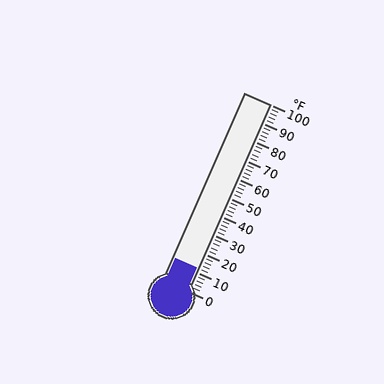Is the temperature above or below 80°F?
The temperature is below 80°F.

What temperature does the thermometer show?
The thermometer shows approximately 12°F.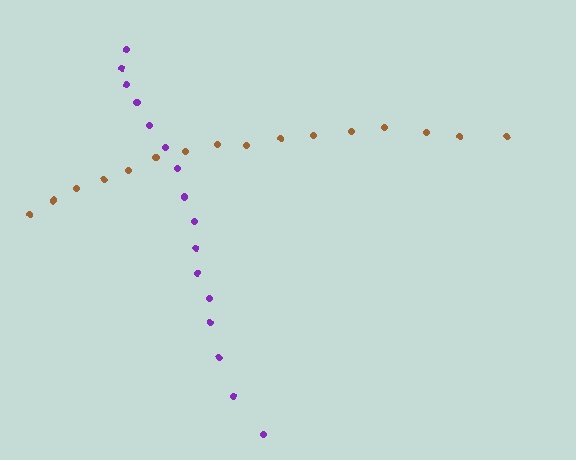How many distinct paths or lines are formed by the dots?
There are 2 distinct paths.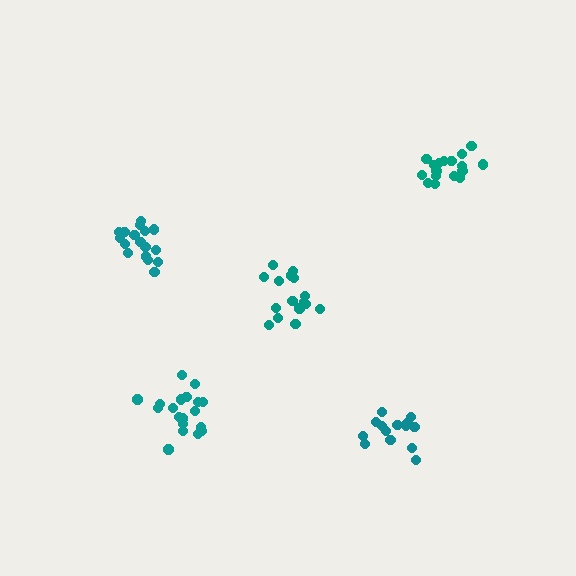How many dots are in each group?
Group 1: 16 dots, Group 2: 14 dots, Group 3: 17 dots, Group 4: 17 dots, Group 5: 20 dots (84 total).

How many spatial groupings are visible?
There are 5 spatial groupings.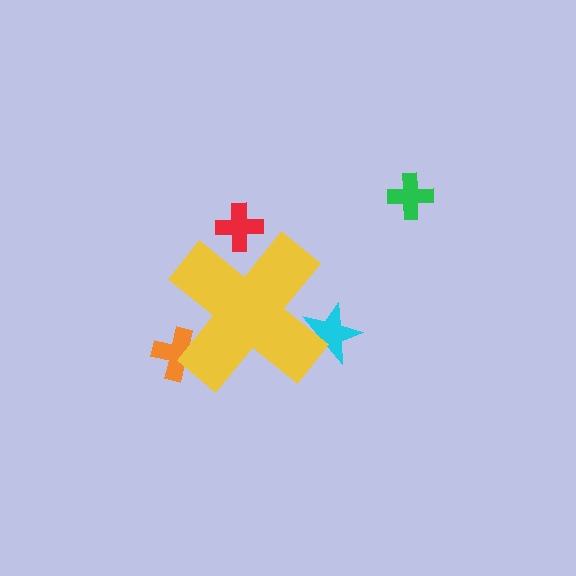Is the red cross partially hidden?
Yes, the red cross is partially hidden behind the yellow cross.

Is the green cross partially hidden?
No, the green cross is fully visible.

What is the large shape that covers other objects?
A yellow cross.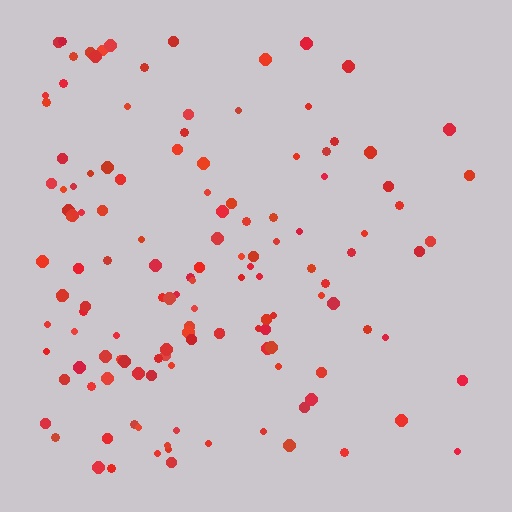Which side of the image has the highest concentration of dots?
The left.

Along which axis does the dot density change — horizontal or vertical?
Horizontal.